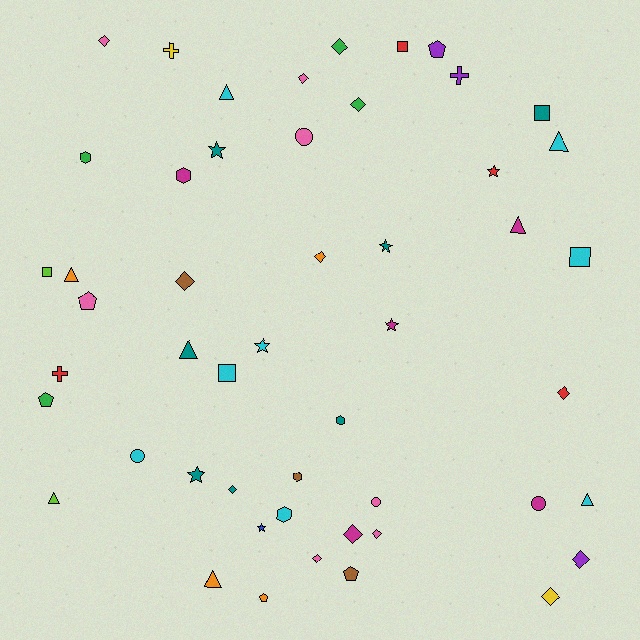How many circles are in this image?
There are 4 circles.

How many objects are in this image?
There are 50 objects.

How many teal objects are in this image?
There are 7 teal objects.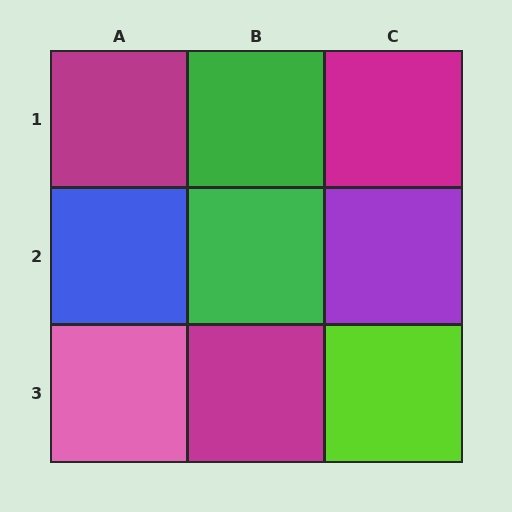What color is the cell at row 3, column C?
Lime.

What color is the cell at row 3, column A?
Pink.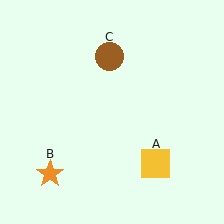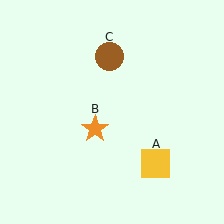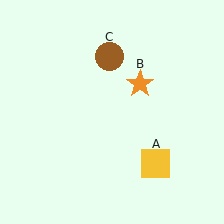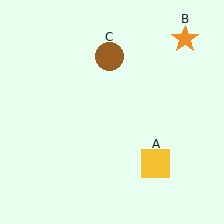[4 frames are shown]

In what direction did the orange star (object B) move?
The orange star (object B) moved up and to the right.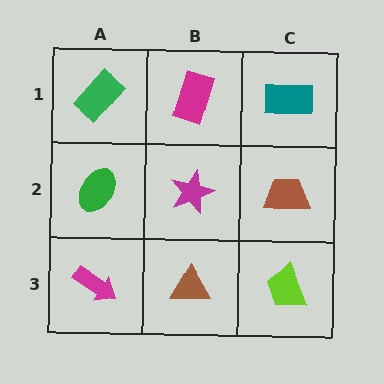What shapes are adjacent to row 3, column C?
A brown trapezoid (row 2, column C), a brown triangle (row 3, column B).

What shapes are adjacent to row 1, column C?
A brown trapezoid (row 2, column C), a magenta rectangle (row 1, column B).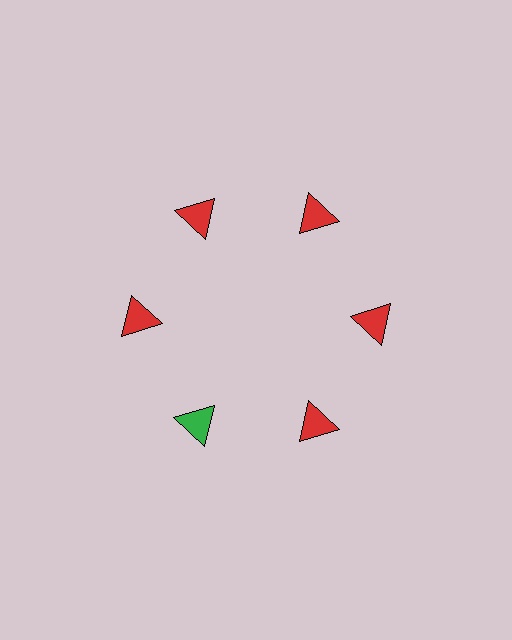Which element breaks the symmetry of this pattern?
The green triangle at roughly the 7 o'clock position breaks the symmetry. All other shapes are red triangles.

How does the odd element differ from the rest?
It has a different color: green instead of red.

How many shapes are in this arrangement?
There are 6 shapes arranged in a ring pattern.